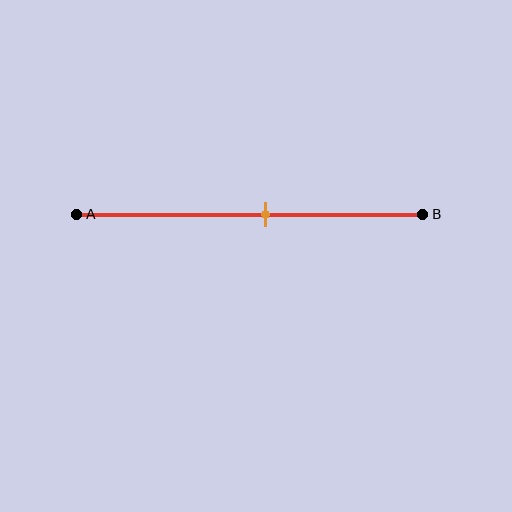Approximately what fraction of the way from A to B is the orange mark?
The orange mark is approximately 55% of the way from A to B.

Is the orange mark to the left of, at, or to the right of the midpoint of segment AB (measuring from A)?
The orange mark is to the right of the midpoint of segment AB.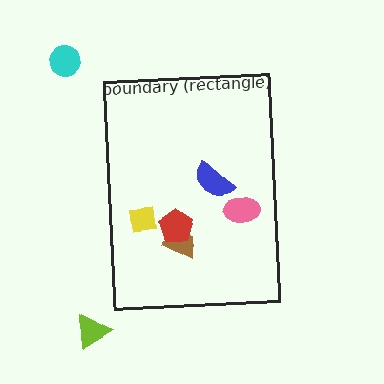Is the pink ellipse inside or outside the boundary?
Inside.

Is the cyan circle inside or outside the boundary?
Outside.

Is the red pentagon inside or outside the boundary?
Inside.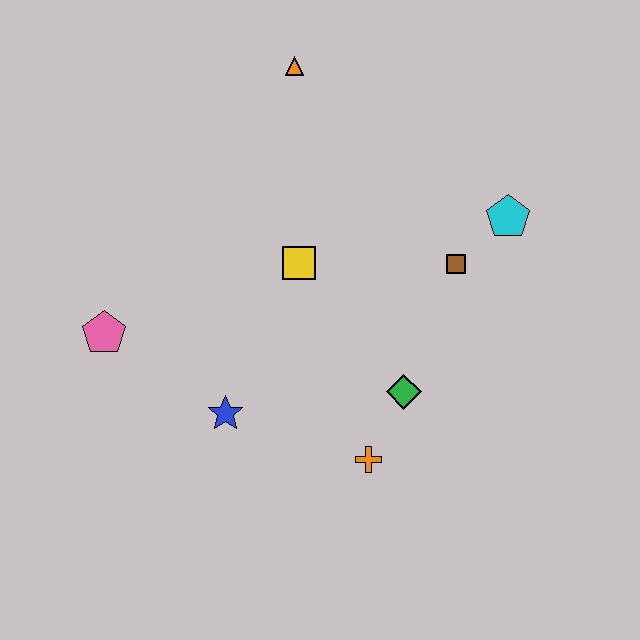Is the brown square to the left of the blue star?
No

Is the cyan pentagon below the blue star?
No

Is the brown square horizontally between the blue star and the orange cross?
No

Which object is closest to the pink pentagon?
The blue star is closest to the pink pentagon.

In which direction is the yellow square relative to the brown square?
The yellow square is to the left of the brown square.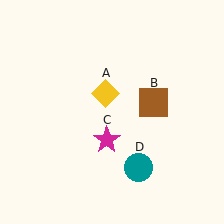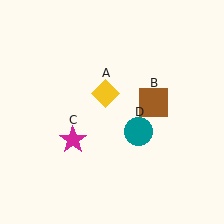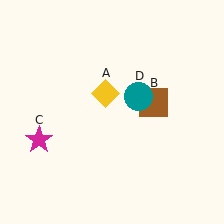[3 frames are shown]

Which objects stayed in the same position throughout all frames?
Yellow diamond (object A) and brown square (object B) remained stationary.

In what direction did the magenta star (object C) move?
The magenta star (object C) moved left.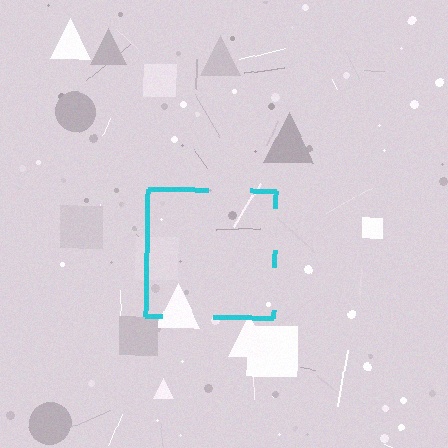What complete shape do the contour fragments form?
The contour fragments form a square.